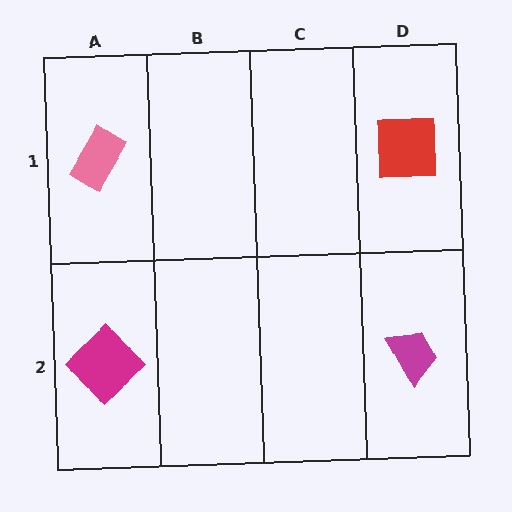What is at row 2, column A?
A magenta diamond.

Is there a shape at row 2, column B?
No, that cell is empty.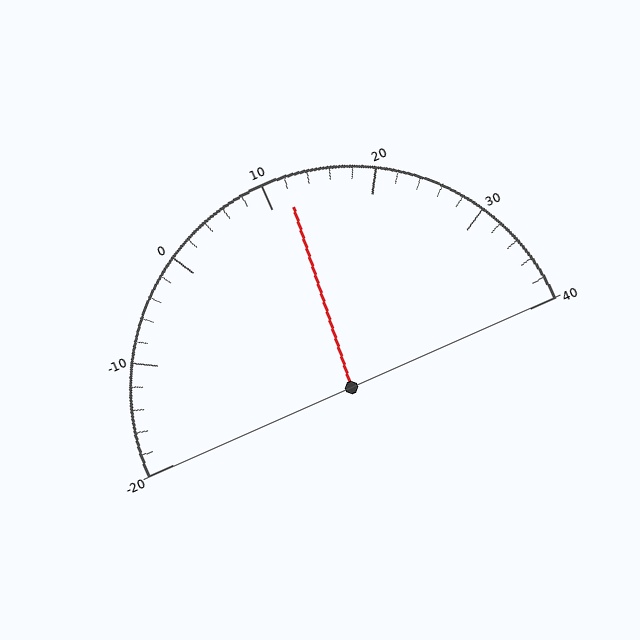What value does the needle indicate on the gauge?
The needle indicates approximately 12.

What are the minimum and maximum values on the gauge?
The gauge ranges from -20 to 40.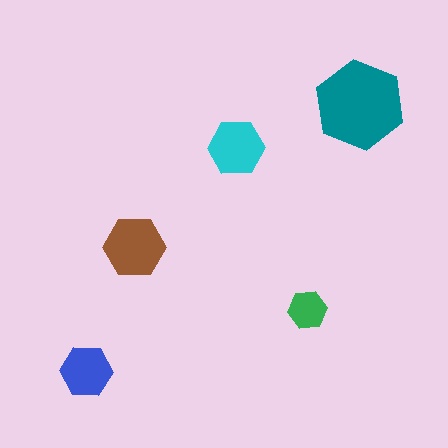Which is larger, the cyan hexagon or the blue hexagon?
The cyan one.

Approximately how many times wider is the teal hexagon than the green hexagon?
About 2.5 times wider.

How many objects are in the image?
There are 5 objects in the image.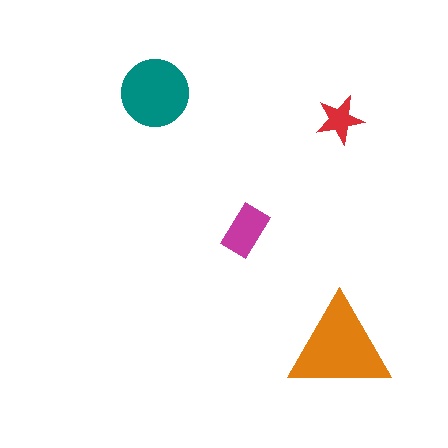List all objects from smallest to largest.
The red star, the magenta rectangle, the teal circle, the orange triangle.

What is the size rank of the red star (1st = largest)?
4th.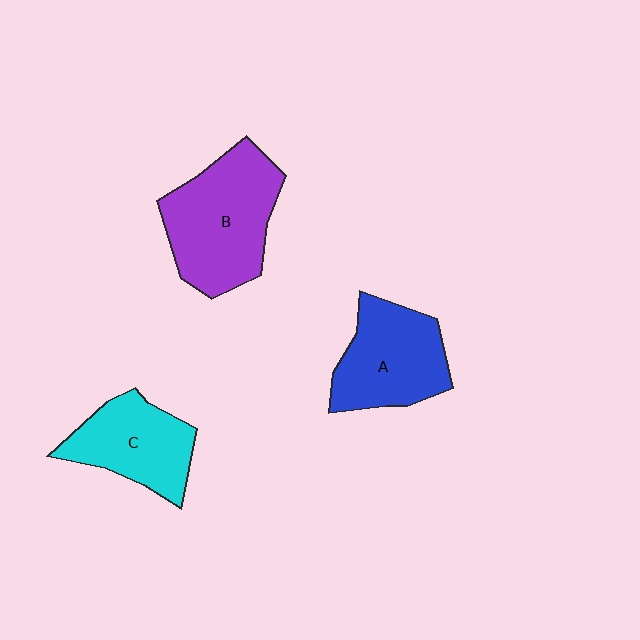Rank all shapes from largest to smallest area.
From largest to smallest: B (purple), A (blue), C (cyan).